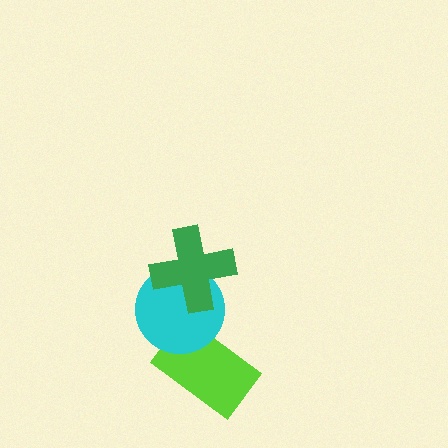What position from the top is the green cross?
The green cross is 1st from the top.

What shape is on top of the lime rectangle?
The cyan circle is on top of the lime rectangle.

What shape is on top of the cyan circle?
The green cross is on top of the cyan circle.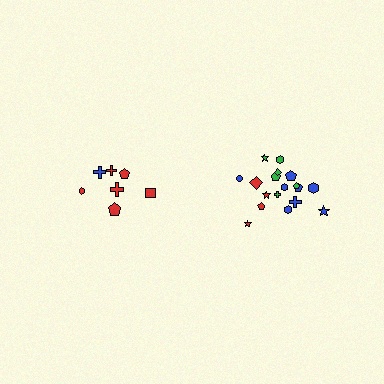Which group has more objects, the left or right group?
The right group.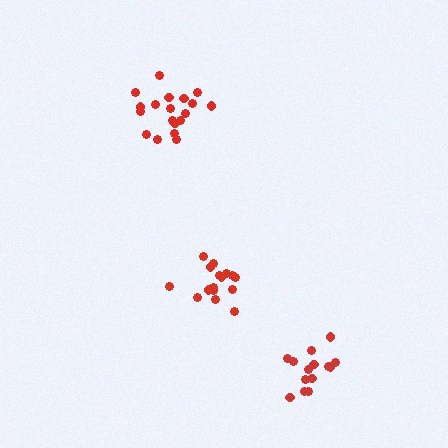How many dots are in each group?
Group 1: 14 dots, Group 2: 16 dots, Group 3: 19 dots (49 total).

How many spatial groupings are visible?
There are 3 spatial groupings.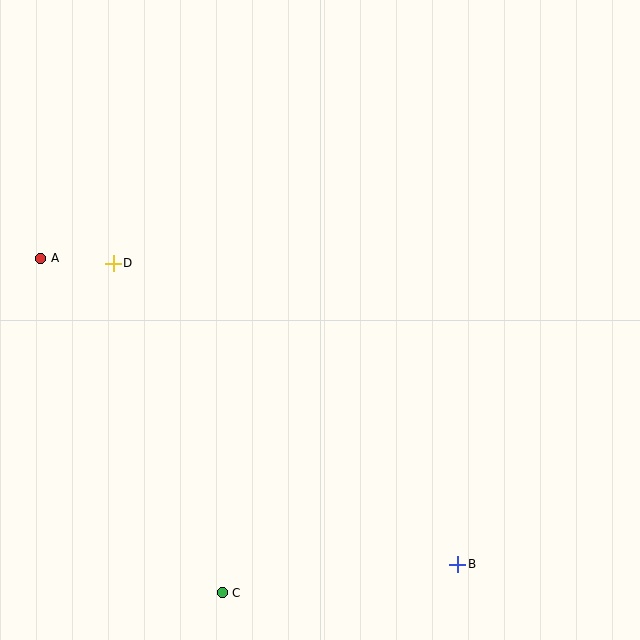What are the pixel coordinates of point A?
Point A is at (41, 258).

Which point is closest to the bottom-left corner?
Point C is closest to the bottom-left corner.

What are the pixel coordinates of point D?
Point D is at (113, 263).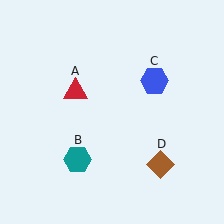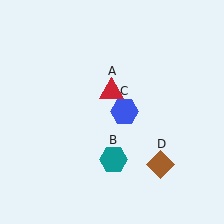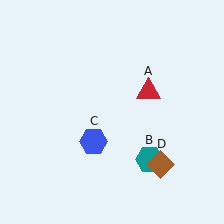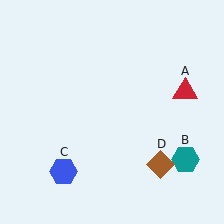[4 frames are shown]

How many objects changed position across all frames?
3 objects changed position: red triangle (object A), teal hexagon (object B), blue hexagon (object C).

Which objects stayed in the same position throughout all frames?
Brown diamond (object D) remained stationary.